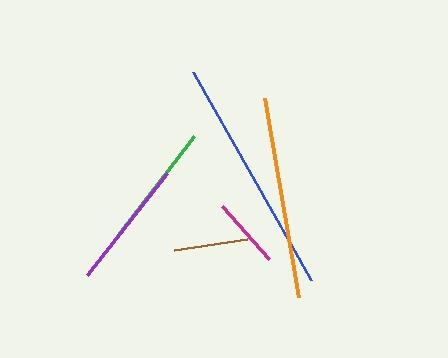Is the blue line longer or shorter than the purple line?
The blue line is longer than the purple line.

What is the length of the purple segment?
The purple segment is approximately 129 pixels long.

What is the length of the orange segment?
The orange segment is approximately 203 pixels long.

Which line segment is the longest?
The blue line is the longest at approximately 239 pixels.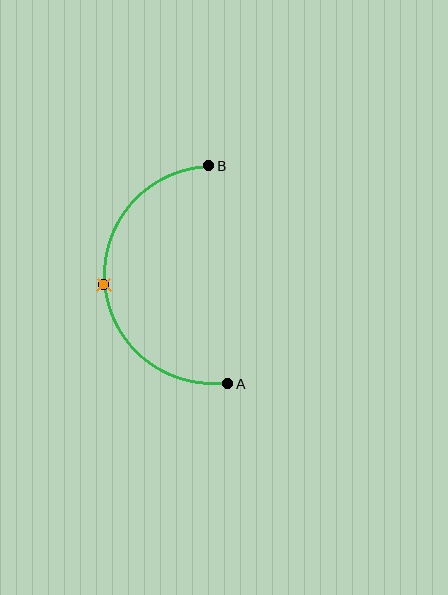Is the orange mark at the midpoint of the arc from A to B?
Yes. The orange mark lies on the arc at equal arc-length from both A and B — it is the arc midpoint.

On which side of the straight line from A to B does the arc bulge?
The arc bulges to the left of the straight line connecting A and B.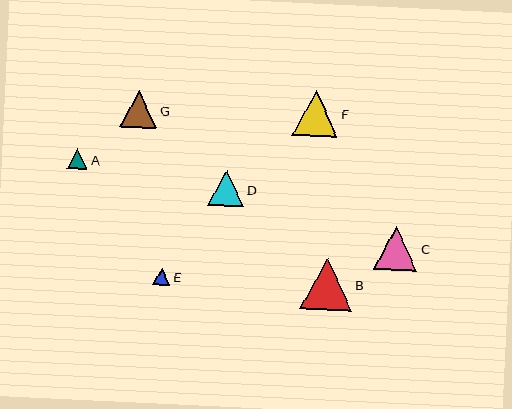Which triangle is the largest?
Triangle B is the largest with a size of approximately 52 pixels.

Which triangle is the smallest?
Triangle E is the smallest with a size of approximately 17 pixels.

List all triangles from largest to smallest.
From largest to smallest: B, F, C, G, D, A, E.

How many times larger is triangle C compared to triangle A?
Triangle C is approximately 2.2 times the size of triangle A.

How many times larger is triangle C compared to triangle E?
Triangle C is approximately 2.5 times the size of triangle E.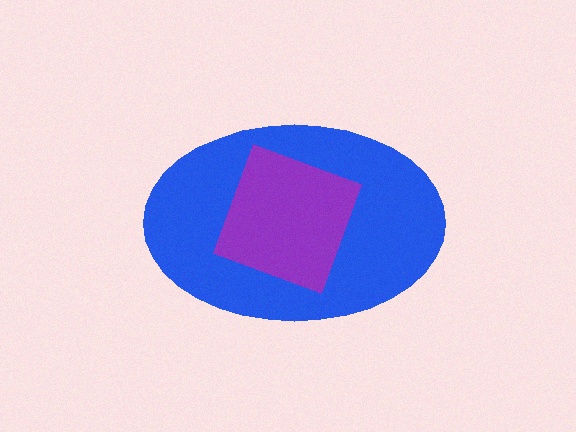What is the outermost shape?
The blue ellipse.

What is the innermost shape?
The purple diamond.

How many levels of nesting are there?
2.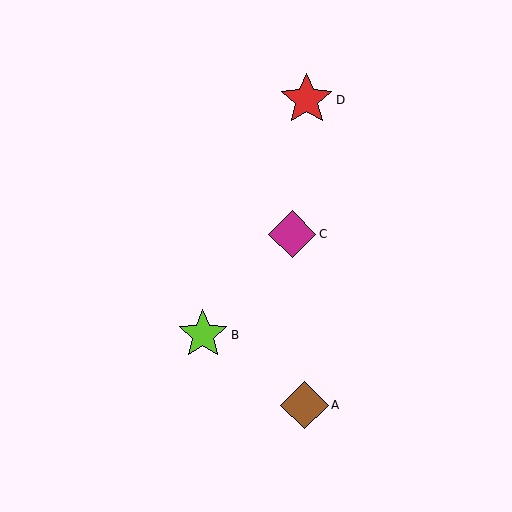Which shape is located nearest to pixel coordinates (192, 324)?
The lime star (labeled B) at (203, 335) is nearest to that location.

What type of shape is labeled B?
Shape B is a lime star.